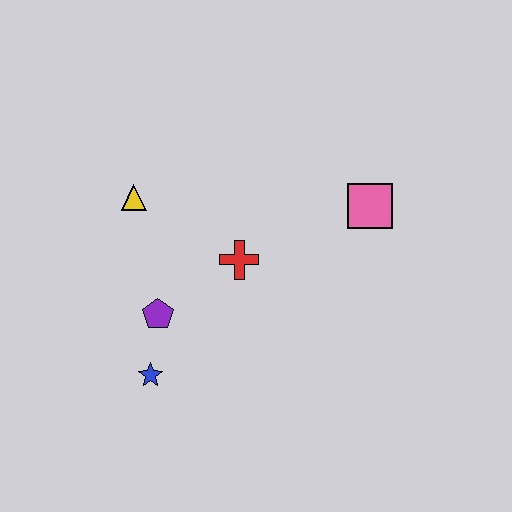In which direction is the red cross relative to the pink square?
The red cross is to the left of the pink square.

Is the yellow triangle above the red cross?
Yes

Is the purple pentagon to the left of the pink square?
Yes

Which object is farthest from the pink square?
The blue star is farthest from the pink square.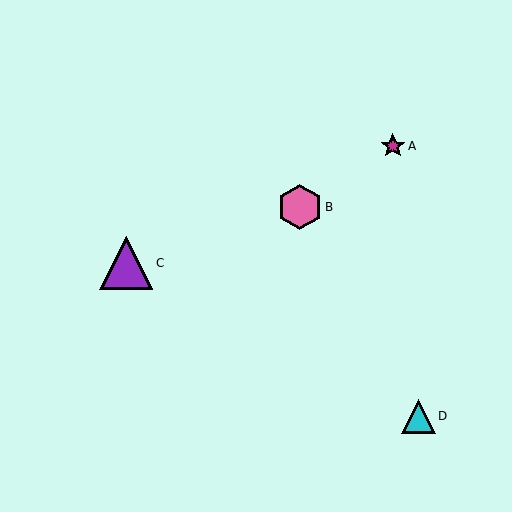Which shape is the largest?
The purple triangle (labeled C) is the largest.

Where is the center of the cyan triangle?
The center of the cyan triangle is at (418, 416).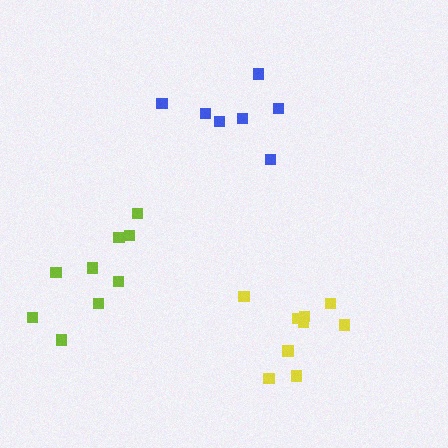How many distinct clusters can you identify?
There are 3 distinct clusters.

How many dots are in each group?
Group 1: 9 dots, Group 2: 9 dots, Group 3: 7 dots (25 total).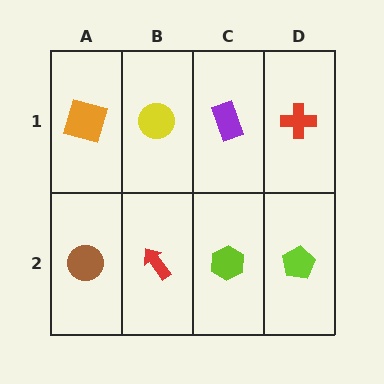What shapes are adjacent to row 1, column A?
A brown circle (row 2, column A), a yellow circle (row 1, column B).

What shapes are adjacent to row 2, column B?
A yellow circle (row 1, column B), a brown circle (row 2, column A), a lime hexagon (row 2, column C).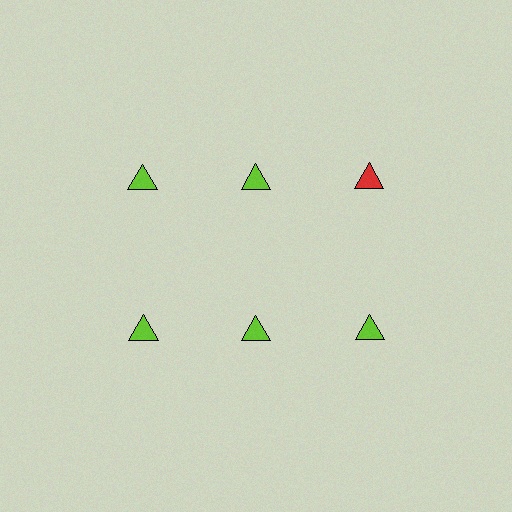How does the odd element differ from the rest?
It has a different color: red instead of lime.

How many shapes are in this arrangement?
There are 6 shapes arranged in a grid pattern.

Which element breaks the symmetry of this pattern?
The red triangle in the top row, center column breaks the symmetry. All other shapes are lime triangles.